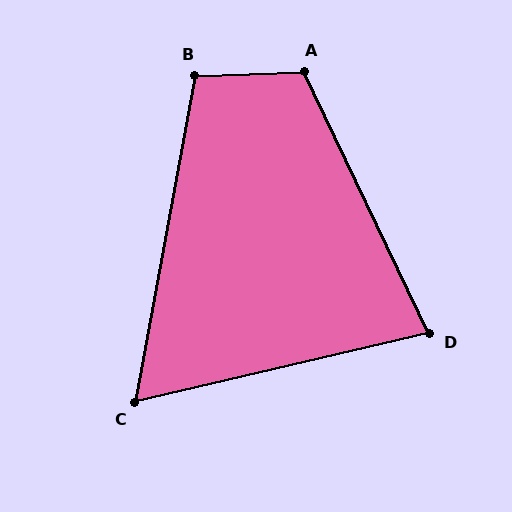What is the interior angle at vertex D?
Approximately 78 degrees (acute).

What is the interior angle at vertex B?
Approximately 102 degrees (obtuse).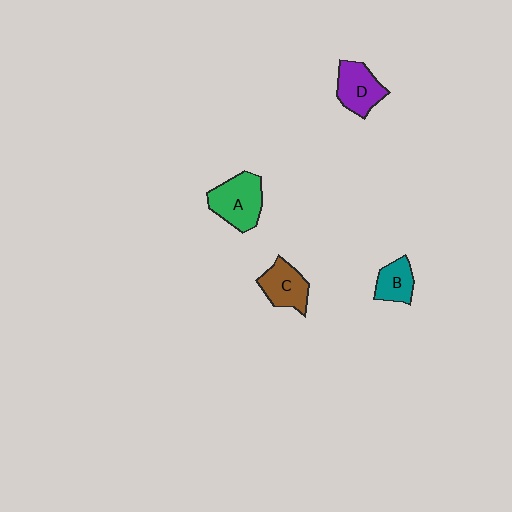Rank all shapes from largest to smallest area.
From largest to smallest: A (green), D (purple), C (brown), B (teal).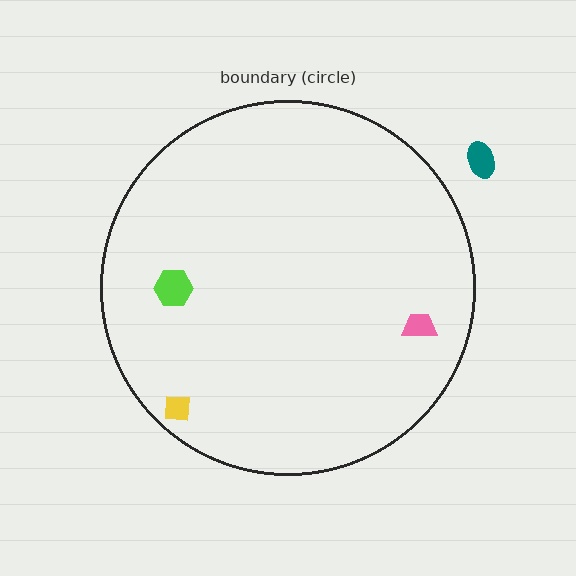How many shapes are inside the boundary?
3 inside, 1 outside.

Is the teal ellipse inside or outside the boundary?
Outside.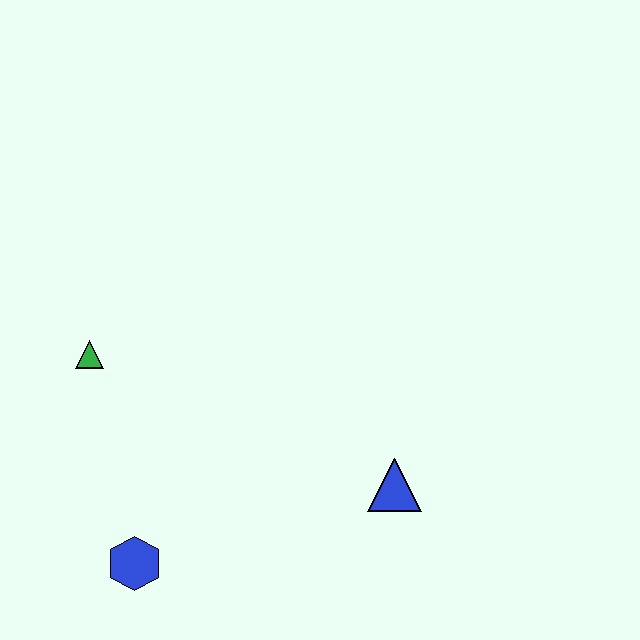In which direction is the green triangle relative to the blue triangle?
The green triangle is to the left of the blue triangle.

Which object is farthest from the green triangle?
The blue triangle is farthest from the green triangle.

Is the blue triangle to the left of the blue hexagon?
No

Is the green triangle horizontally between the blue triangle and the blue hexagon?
No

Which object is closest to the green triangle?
The blue hexagon is closest to the green triangle.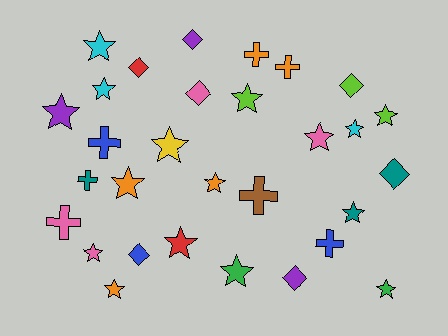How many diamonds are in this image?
There are 7 diamonds.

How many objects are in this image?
There are 30 objects.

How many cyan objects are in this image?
There are 3 cyan objects.